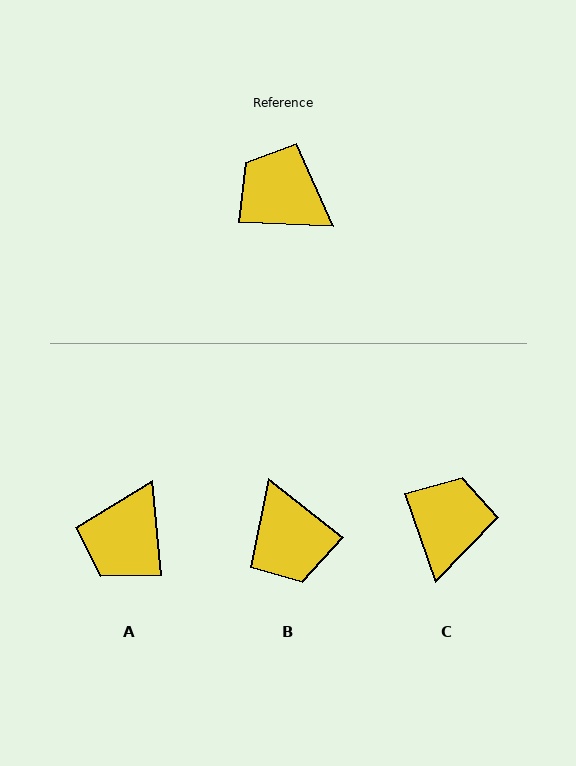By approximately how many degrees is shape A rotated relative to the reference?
Approximately 97 degrees counter-clockwise.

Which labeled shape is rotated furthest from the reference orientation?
B, about 144 degrees away.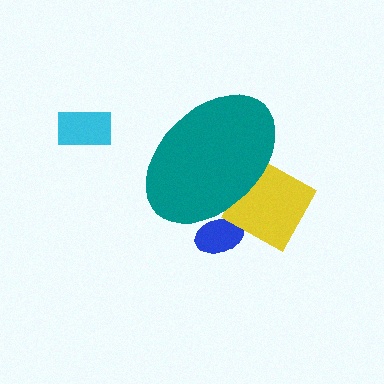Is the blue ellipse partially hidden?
Yes, the blue ellipse is partially hidden behind the teal ellipse.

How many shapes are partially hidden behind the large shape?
2 shapes are partially hidden.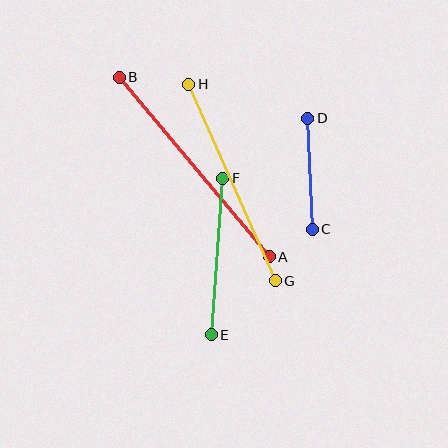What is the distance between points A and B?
The distance is approximately 234 pixels.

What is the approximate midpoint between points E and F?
The midpoint is at approximately (217, 257) pixels.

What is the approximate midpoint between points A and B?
The midpoint is at approximately (194, 167) pixels.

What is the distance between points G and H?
The distance is approximately 215 pixels.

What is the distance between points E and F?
The distance is approximately 157 pixels.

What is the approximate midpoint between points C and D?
The midpoint is at approximately (310, 174) pixels.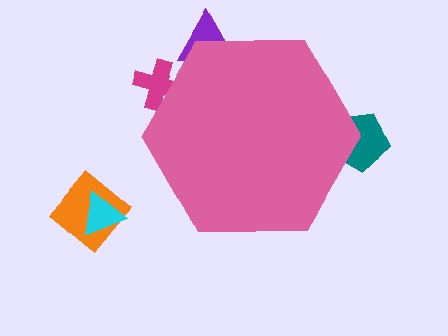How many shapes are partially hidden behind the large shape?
3 shapes are partially hidden.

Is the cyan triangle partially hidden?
No, the cyan triangle is fully visible.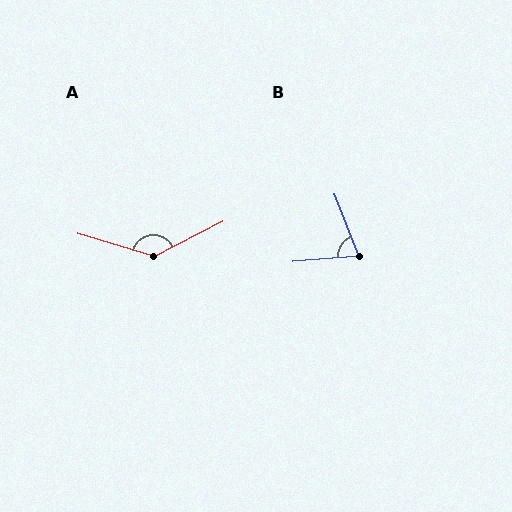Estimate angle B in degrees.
Approximately 73 degrees.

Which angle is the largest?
A, at approximately 136 degrees.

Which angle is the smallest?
B, at approximately 73 degrees.